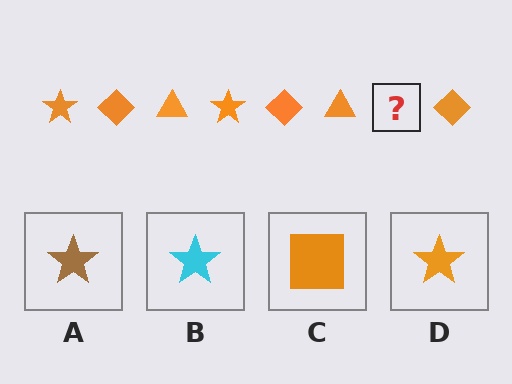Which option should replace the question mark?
Option D.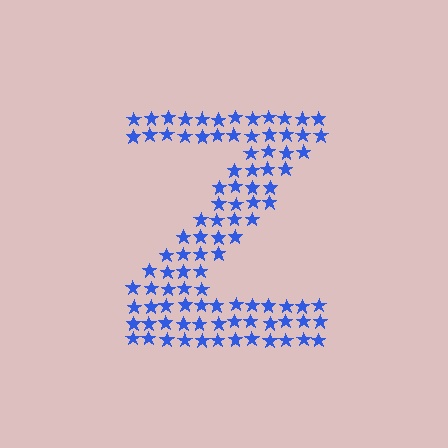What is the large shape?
The large shape is the letter Z.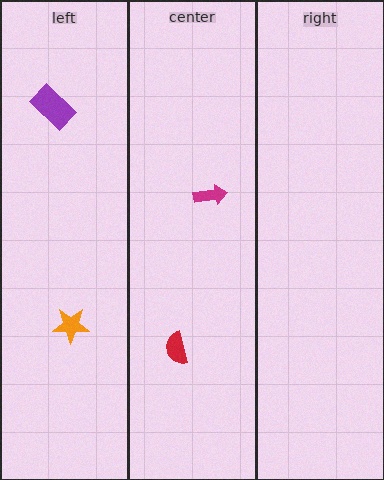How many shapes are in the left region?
2.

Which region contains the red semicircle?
The center region.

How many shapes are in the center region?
2.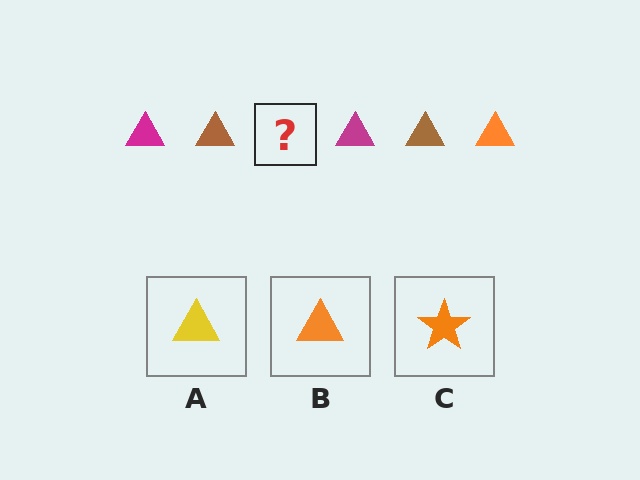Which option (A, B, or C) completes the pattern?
B.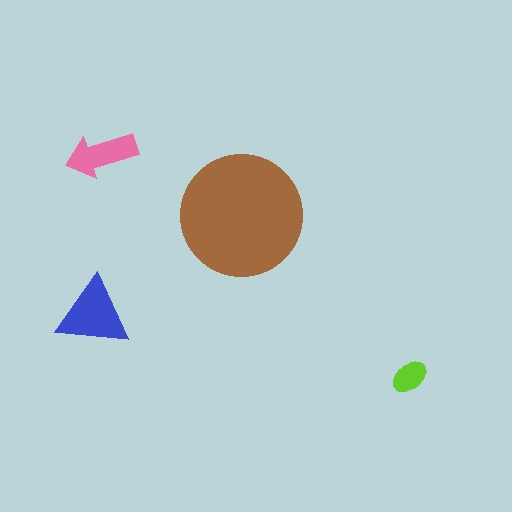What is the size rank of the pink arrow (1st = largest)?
3rd.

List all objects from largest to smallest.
The brown circle, the blue triangle, the pink arrow, the lime ellipse.